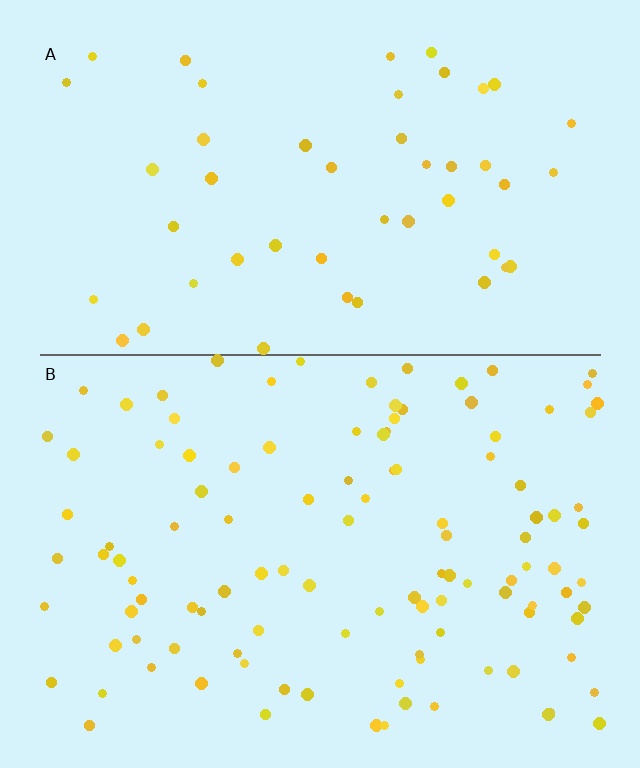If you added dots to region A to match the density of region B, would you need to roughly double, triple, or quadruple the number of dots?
Approximately double.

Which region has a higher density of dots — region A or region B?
B (the bottom).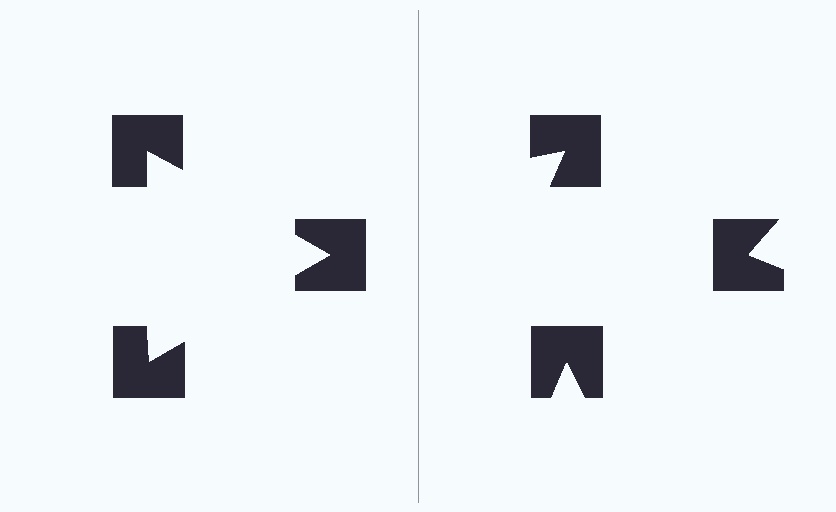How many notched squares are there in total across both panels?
6 — 3 on each side.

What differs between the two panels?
The notched squares are positioned identically on both sides; only the wedge orientations differ. On the left they align to a triangle; on the right they are misaligned.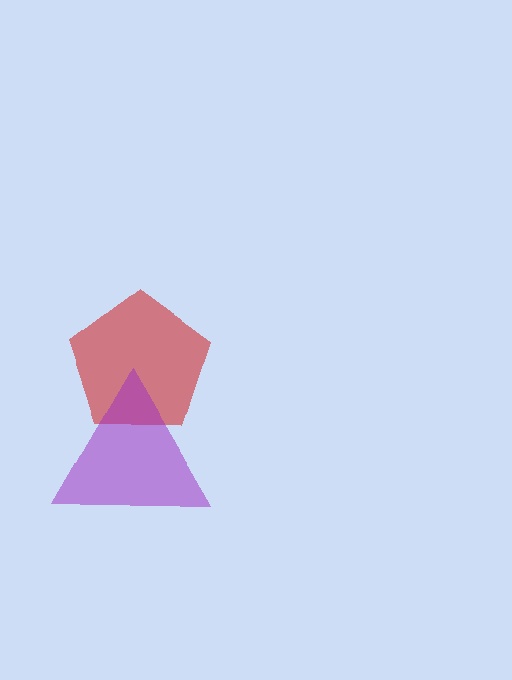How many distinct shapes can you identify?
There are 2 distinct shapes: a red pentagon, a purple triangle.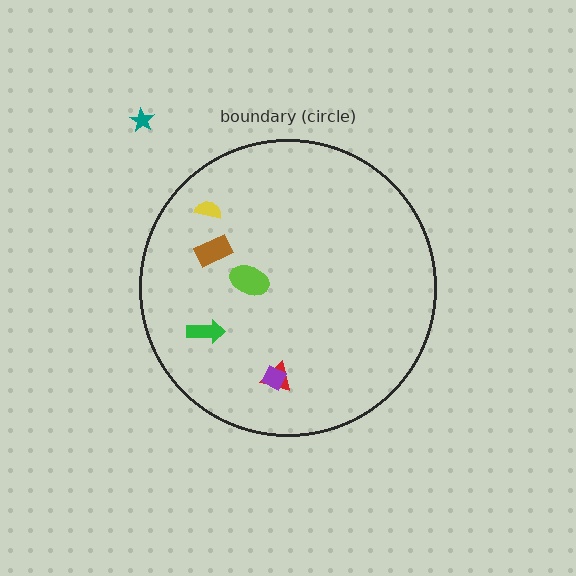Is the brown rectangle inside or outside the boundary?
Inside.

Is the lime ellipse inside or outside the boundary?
Inside.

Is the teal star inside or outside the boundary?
Outside.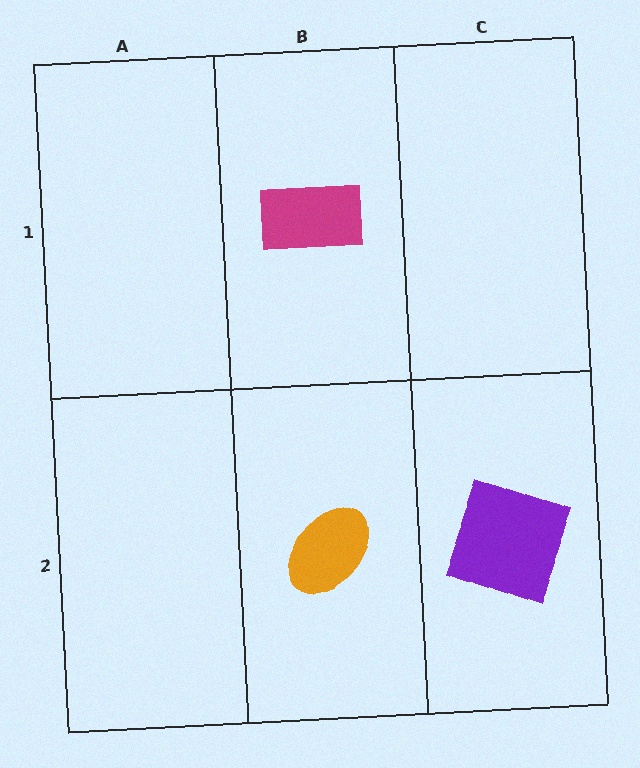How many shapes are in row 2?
2 shapes.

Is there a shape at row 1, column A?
No, that cell is empty.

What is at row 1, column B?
A magenta rectangle.